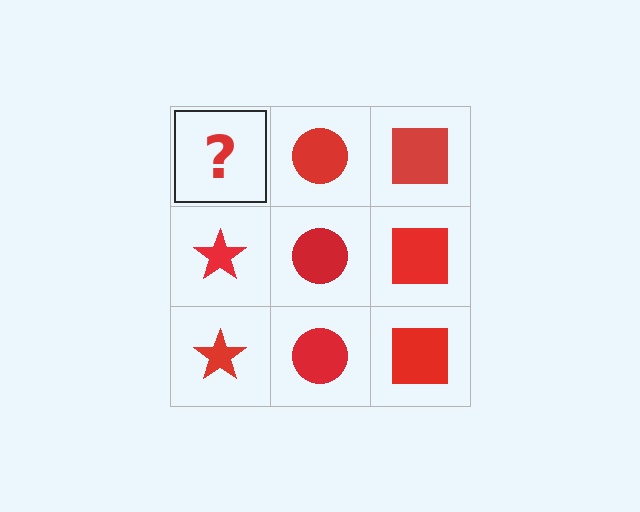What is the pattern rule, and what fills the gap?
The rule is that each column has a consistent shape. The gap should be filled with a red star.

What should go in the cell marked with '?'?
The missing cell should contain a red star.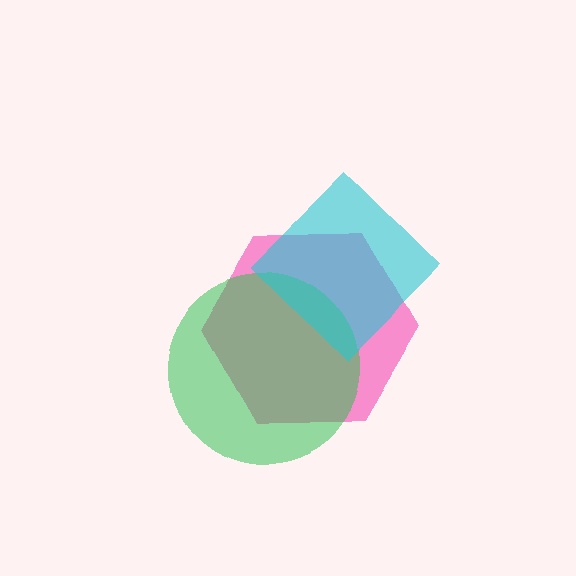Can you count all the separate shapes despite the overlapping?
Yes, there are 3 separate shapes.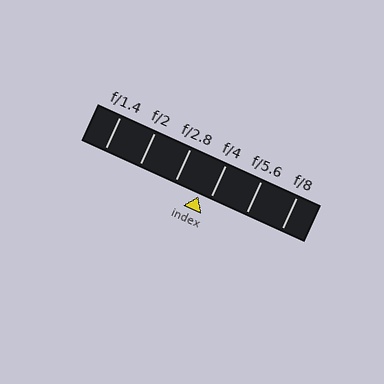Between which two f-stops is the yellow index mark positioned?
The index mark is between f/2.8 and f/4.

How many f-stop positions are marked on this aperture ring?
There are 6 f-stop positions marked.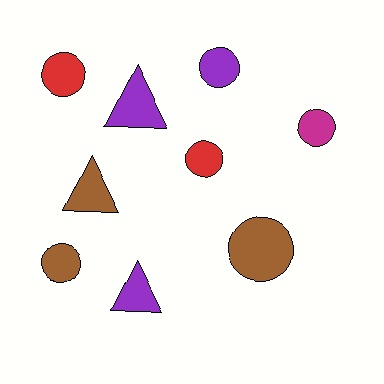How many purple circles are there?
There is 1 purple circle.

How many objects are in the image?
There are 9 objects.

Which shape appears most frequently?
Circle, with 6 objects.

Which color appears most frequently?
Purple, with 3 objects.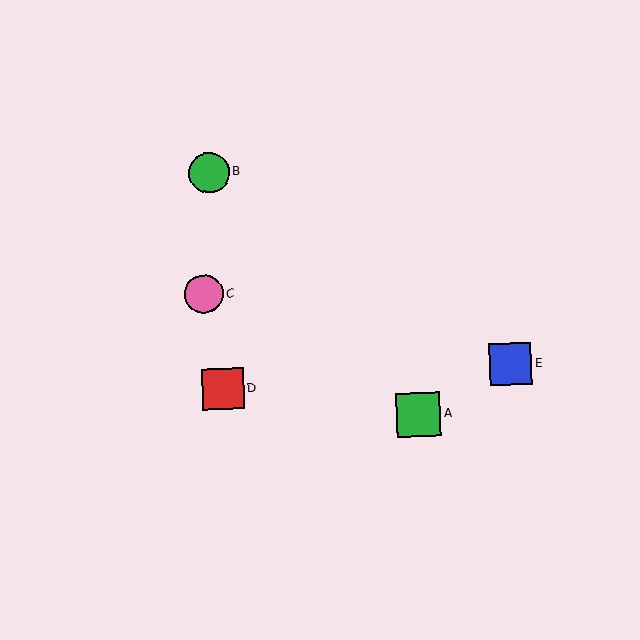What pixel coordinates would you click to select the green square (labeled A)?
Click at (418, 414) to select the green square A.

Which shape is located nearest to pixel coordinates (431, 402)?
The green square (labeled A) at (418, 414) is nearest to that location.